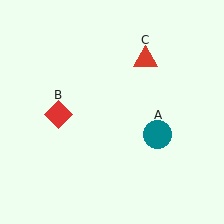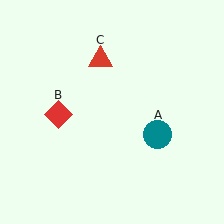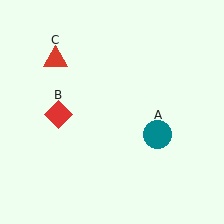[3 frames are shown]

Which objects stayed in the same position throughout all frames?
Teal circle (object A) and red diamond (object B) remained stationary.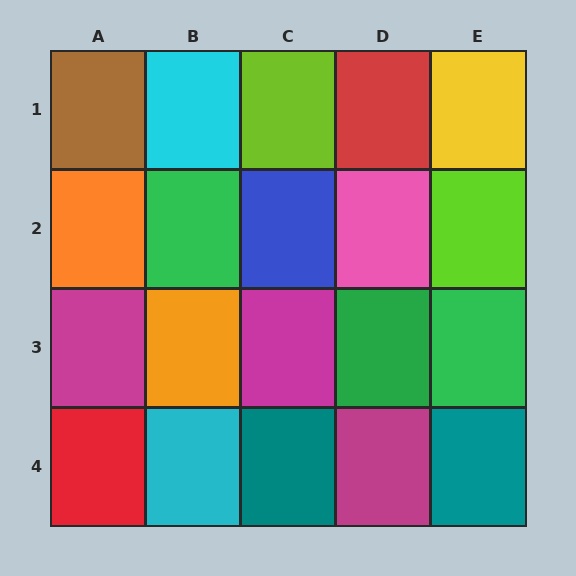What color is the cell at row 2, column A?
Orange.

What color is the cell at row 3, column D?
Green.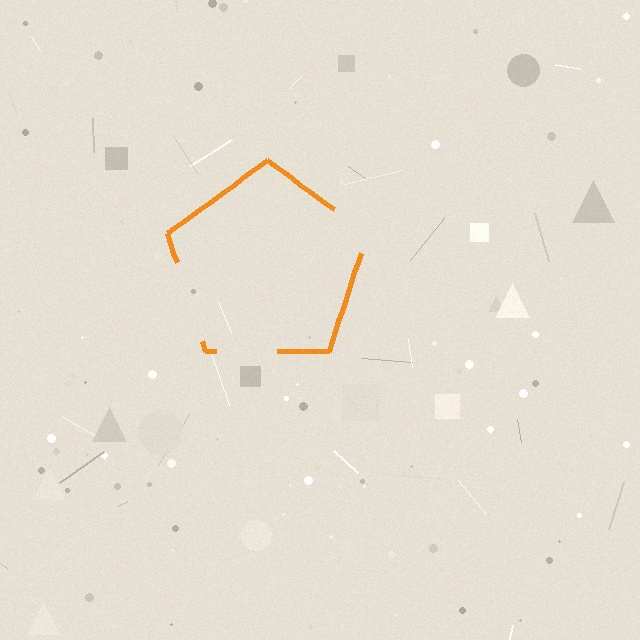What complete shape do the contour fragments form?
The contour fragments form a pentagon.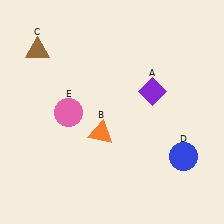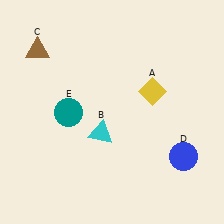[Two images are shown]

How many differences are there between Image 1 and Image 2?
There are 3 differences between the two images.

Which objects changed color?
A changed from purple to yellow. B changed from orange to cyan. E changed from pink to teal.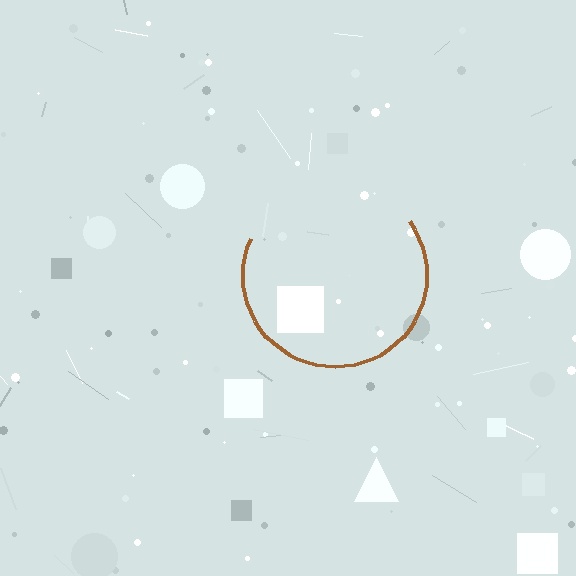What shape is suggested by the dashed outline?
The dashed outline suggests a circle.